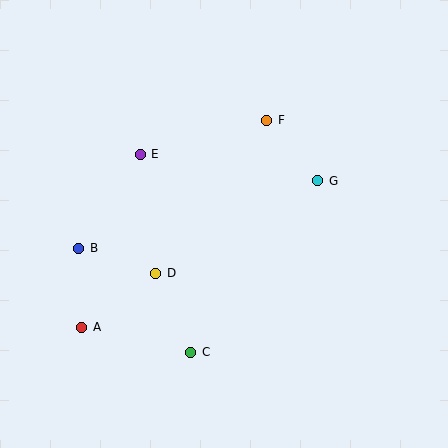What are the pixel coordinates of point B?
Point B is at (79, 248).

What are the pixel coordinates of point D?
Point D is at (156, 273).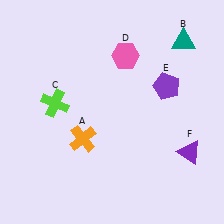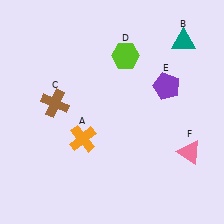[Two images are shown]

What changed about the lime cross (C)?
In Image 1, C is lime. In Image 2, it changed to brown.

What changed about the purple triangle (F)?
In Image 1, F is purple. In Image 2, it changed to pink.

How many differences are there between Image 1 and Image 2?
There are 3 differences between the two images.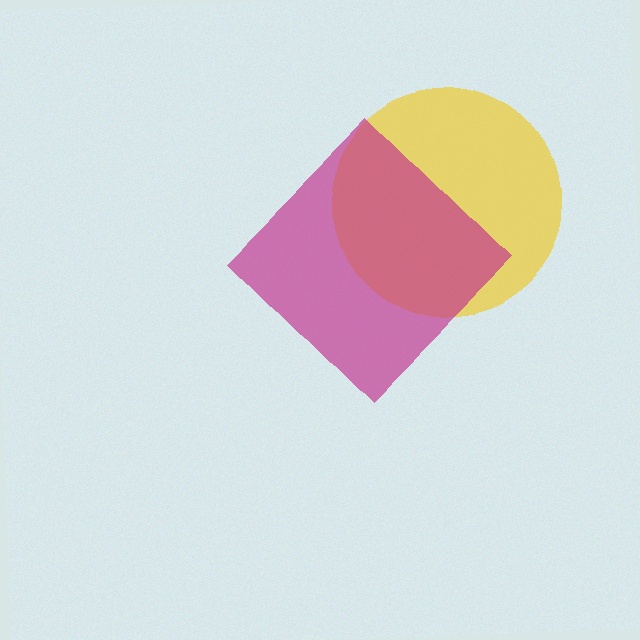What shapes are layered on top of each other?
The layered shapes are: a yellow circle, a magenta diamond.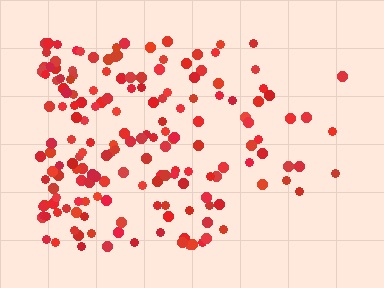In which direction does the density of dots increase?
From right to left, with the left side densest.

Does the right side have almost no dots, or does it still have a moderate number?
Still a moderate number, just noticeably fewer than the left.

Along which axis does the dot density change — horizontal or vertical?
Horizontal.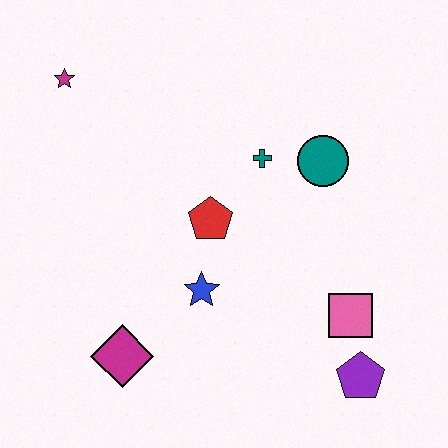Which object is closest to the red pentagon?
The blue star is closest to the red pentagon.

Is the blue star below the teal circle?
Yes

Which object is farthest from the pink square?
The magenta star is farthest from the pink square.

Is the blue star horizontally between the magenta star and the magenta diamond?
No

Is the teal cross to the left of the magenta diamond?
No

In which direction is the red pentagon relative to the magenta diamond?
The red pentagon is above the magenta diamond.